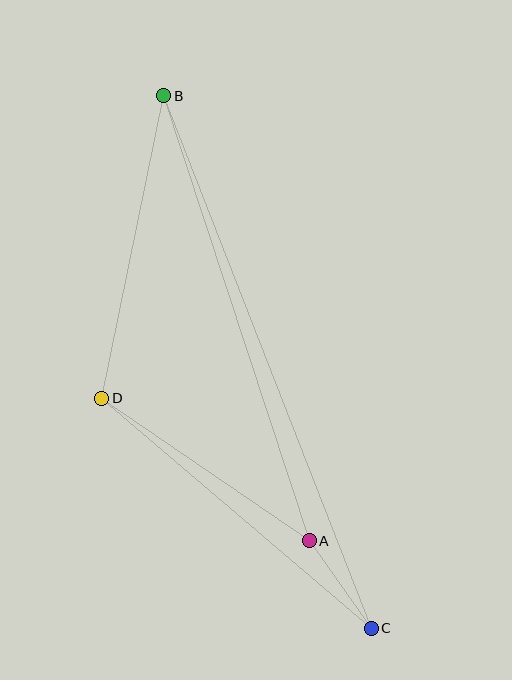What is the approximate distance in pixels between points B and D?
The distance between B and D is approximately 309 pixels.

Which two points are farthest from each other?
Points B and C are farthest from each other.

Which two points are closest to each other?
Points A and C are closest to each other.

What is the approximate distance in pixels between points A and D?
The distance between A and D is approximately 252 pixels.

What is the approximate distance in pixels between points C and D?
The distance between C and D is approximately 354 pixels.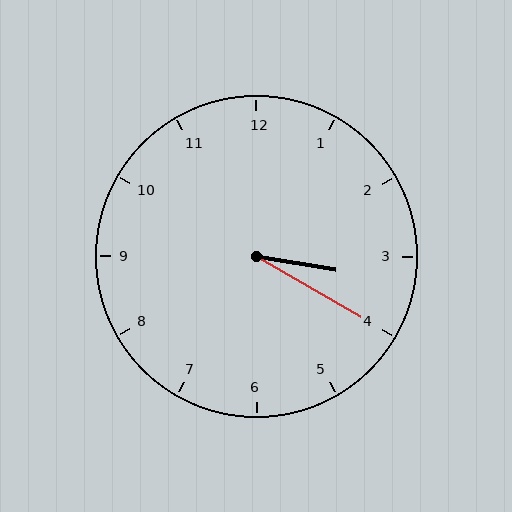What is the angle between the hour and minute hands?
Approximately 20 degrees.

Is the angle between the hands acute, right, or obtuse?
It is acute.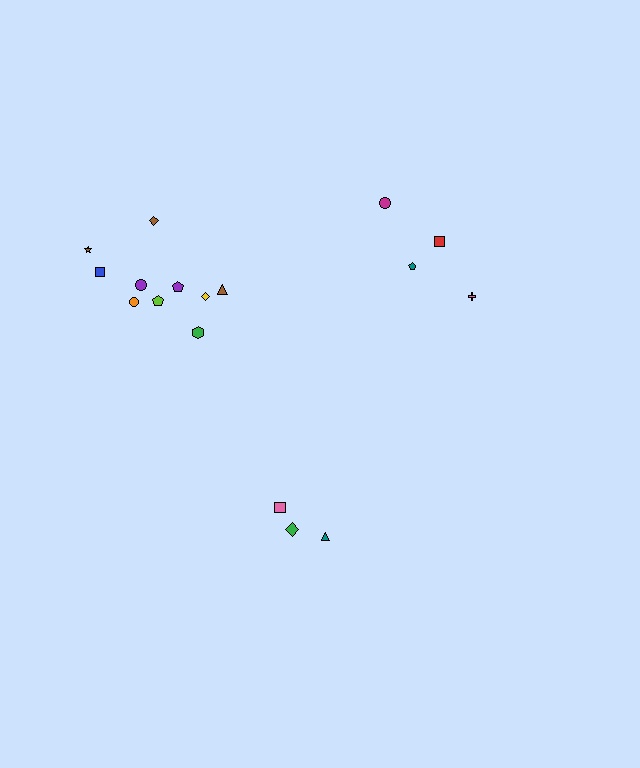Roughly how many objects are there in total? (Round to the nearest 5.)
Roughly 15 objects in total.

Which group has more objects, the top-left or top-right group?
The top-left group.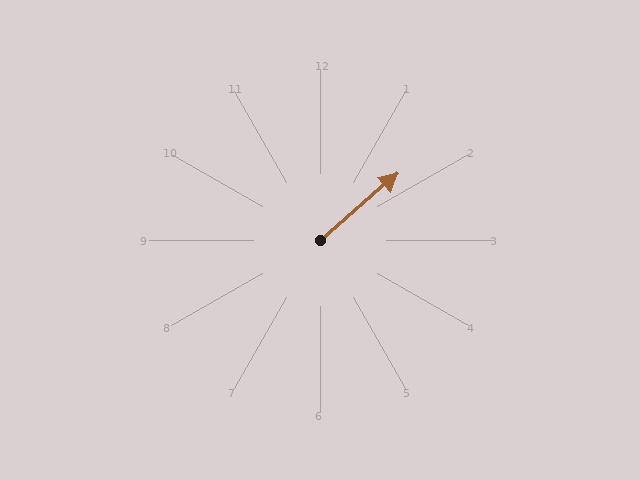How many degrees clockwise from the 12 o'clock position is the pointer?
Approximately 49 degrees.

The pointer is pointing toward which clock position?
Roughly 2 o'clock.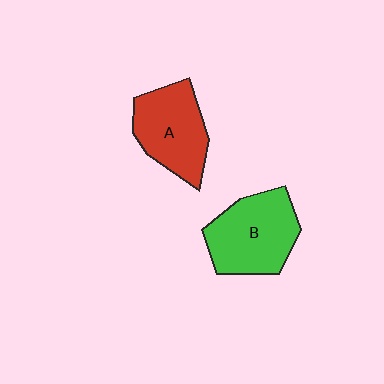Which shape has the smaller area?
Shape A (red).